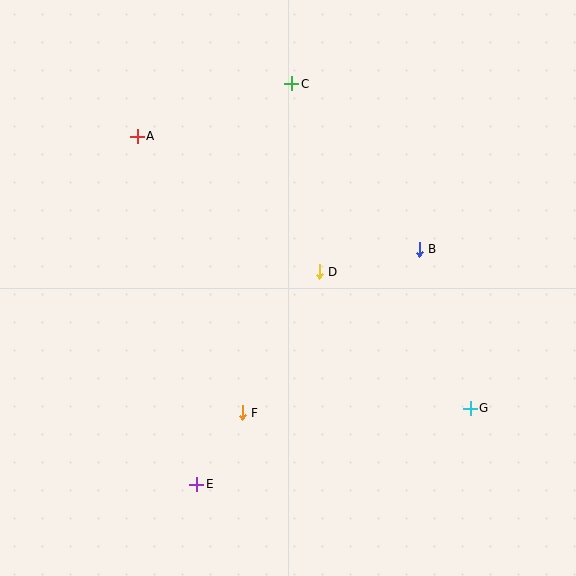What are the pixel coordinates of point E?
Point E is at (197, 484).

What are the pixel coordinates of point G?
Point G is at (470, 408).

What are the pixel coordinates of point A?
Point A is at (137, 136).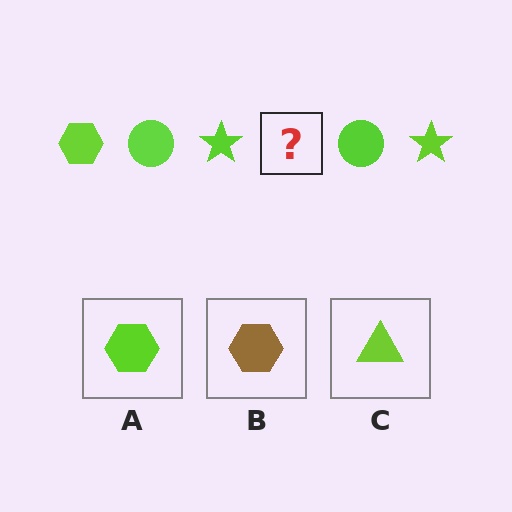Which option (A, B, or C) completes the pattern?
A.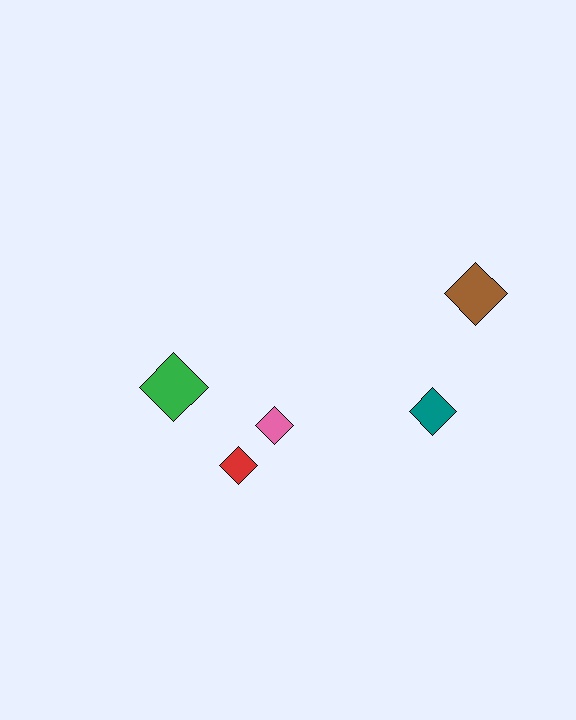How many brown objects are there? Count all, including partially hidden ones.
There is 1 brown object.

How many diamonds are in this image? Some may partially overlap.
There are 5 diamonds.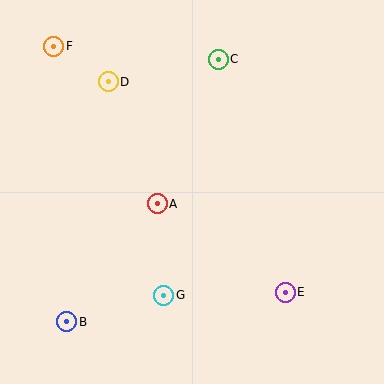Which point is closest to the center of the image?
Point A at (157, 204) is closest to the center.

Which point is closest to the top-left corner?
Point F is closest to the top-left corner.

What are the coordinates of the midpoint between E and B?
The midpoint between E and B is at (176, 307).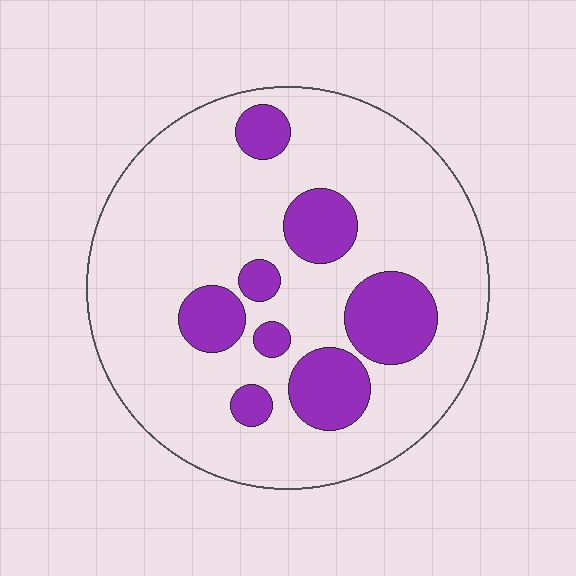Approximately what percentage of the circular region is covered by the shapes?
Approximately 20%.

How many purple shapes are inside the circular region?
8.